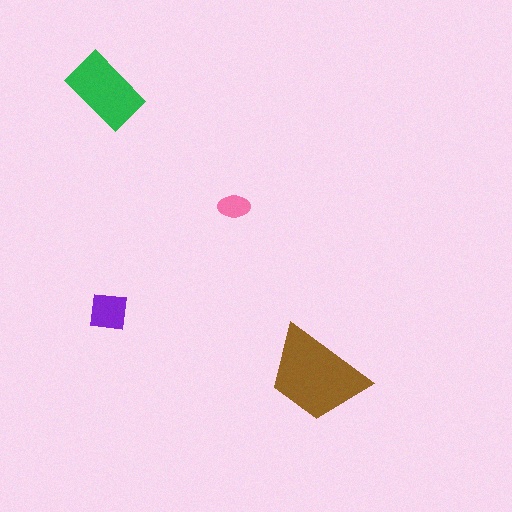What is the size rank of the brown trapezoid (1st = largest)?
1st.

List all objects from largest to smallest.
The brown trapezoid, the green rectangle, the purple square, the pink ellipse.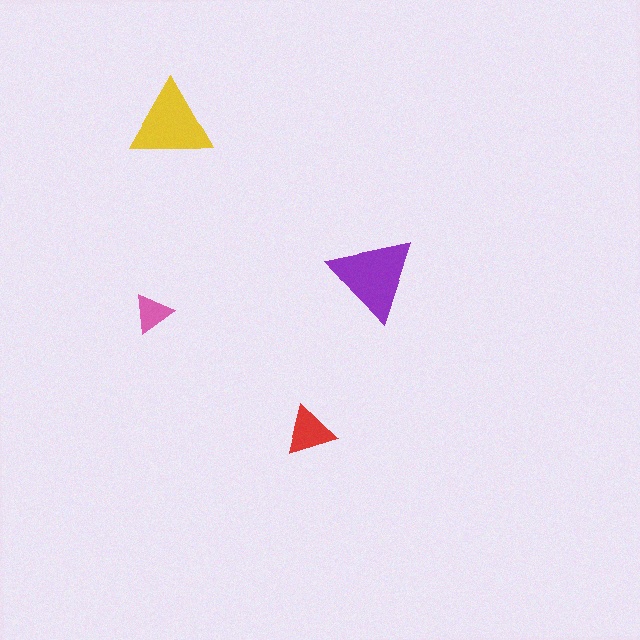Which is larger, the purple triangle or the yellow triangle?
The purple one.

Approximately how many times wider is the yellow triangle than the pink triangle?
About 2 times wider.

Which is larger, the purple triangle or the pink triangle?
The purple one.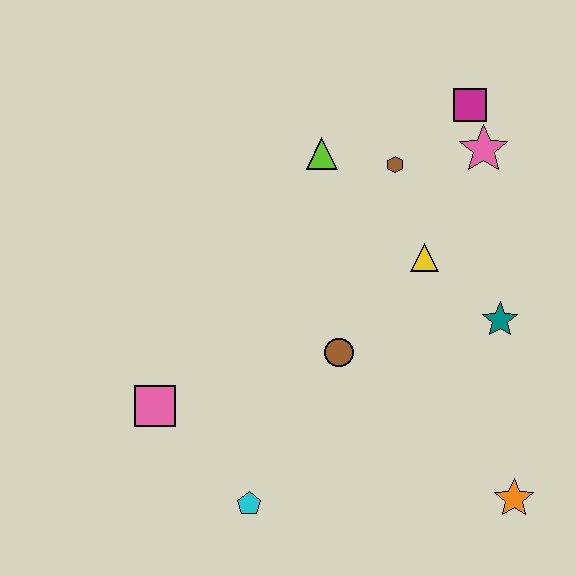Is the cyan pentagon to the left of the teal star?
Yes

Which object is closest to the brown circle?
The yellow triangle is closest to the brown circle.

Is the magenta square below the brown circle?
No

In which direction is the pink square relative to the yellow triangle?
The pink square is to the left of the yellow triangle.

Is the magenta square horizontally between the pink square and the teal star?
Yes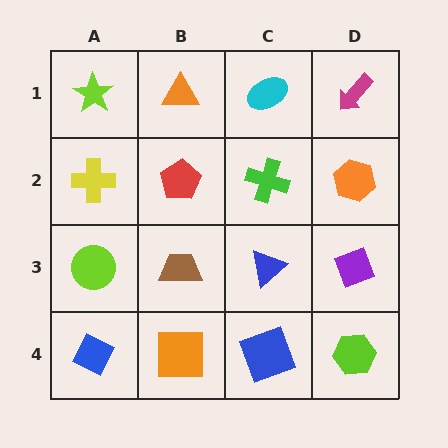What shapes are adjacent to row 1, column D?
An orange hexagon (row 2, column D), a cyan ellipse (row 1, column C).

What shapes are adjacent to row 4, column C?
A blue triangle (row 3, column C), an orange square (row 4, column B), a lime hexagon (row 4, column D).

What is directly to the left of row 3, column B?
A lime circle.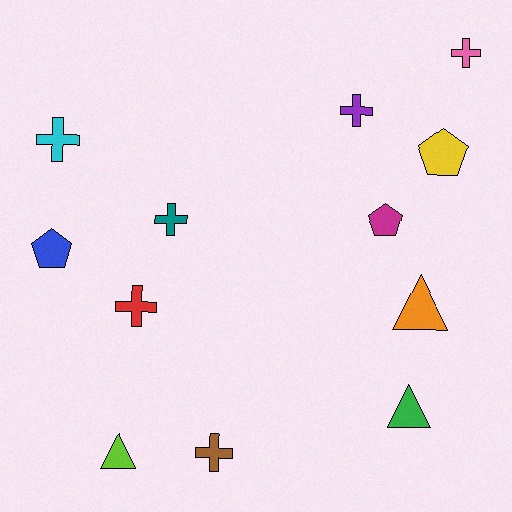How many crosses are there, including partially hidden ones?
There are 6 crosses.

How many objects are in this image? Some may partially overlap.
There are 12 objects.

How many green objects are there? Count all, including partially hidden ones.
There is 1 green object.